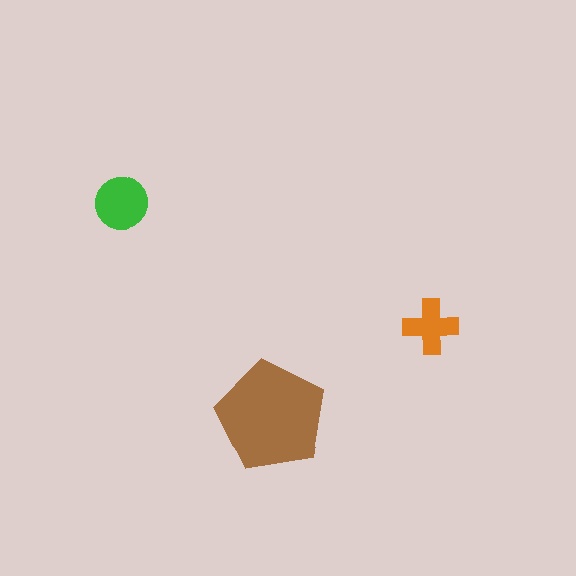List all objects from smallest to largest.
The orange cross, the green circle, the brown pentagon.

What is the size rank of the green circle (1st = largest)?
2nd.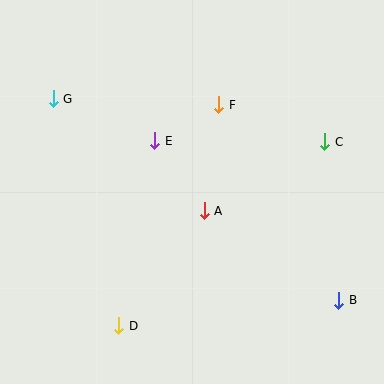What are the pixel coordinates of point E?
Point E is at (155, 141).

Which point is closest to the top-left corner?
Point G is closest to the top-left corner.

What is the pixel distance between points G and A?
The distance between G and A is 188 pixels.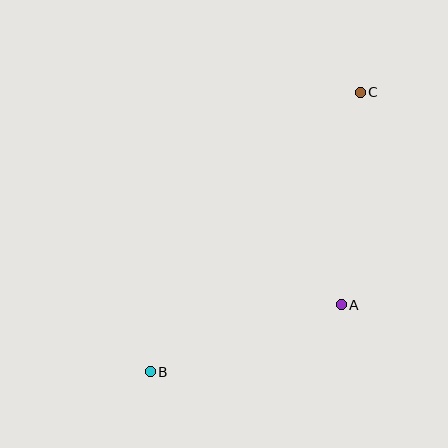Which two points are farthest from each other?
Points B and C are farthest from each other.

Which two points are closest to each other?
Points A and B are closest to each other.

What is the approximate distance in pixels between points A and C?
The distance between A and C is approximately 214 pixels.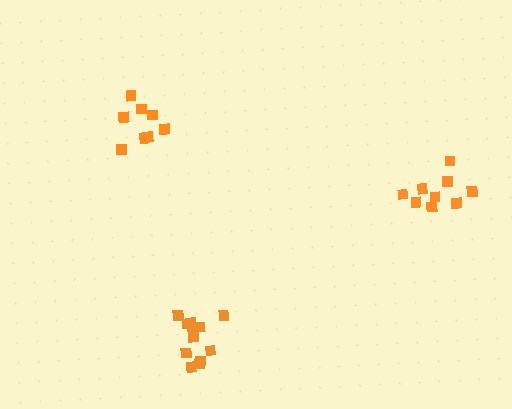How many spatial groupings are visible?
There are 3 spatial groupings.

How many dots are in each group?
Group 1: 8 dots, Group 2: 12 dots, Group 3: 9 dots (29 total).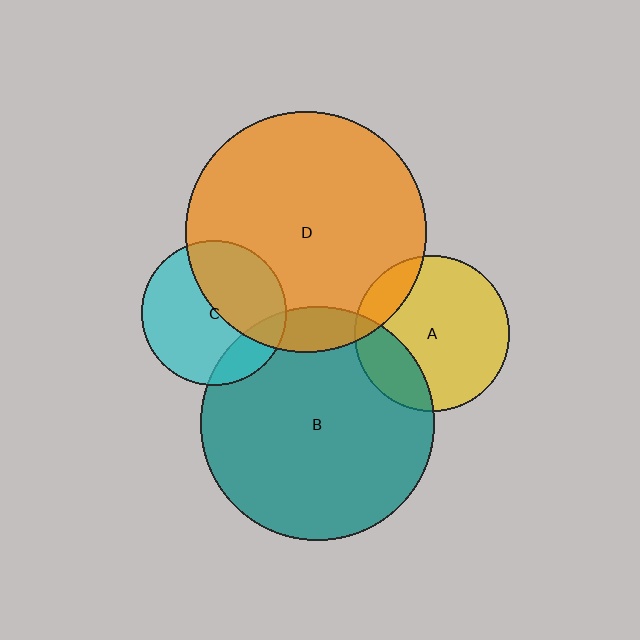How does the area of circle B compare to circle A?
Approximately 2.3 times.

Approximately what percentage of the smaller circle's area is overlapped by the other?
Approximately 10%.